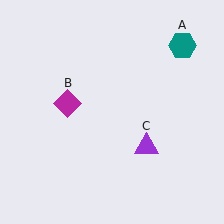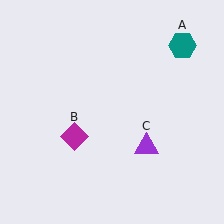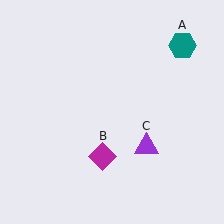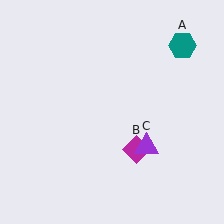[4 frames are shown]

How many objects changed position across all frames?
1 object changed position: magenta diamond (object B).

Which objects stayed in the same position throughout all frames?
Teal hexagon (object A) and purple triangle (object C) remained stationary.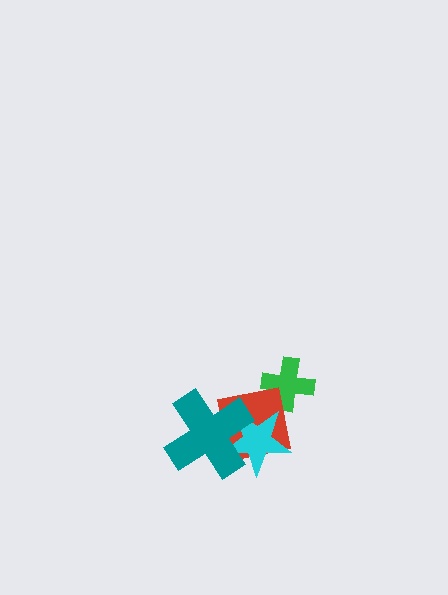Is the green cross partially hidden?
Yes, it is partially covered by another shape.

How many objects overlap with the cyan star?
2 objects overlap with the cyan star.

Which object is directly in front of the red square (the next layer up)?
The cyan star is directly in front of the red square.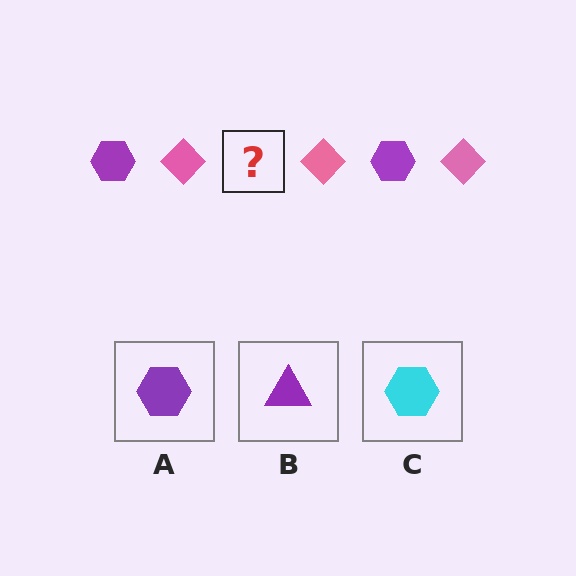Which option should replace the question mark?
Option A.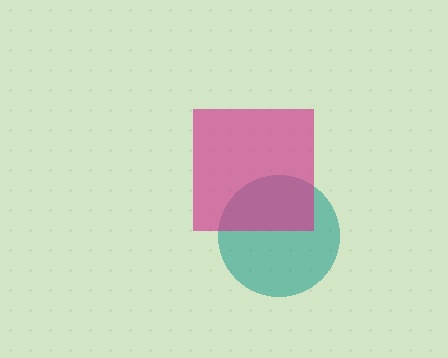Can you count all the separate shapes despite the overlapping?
Yes, there are 2 separate shapes.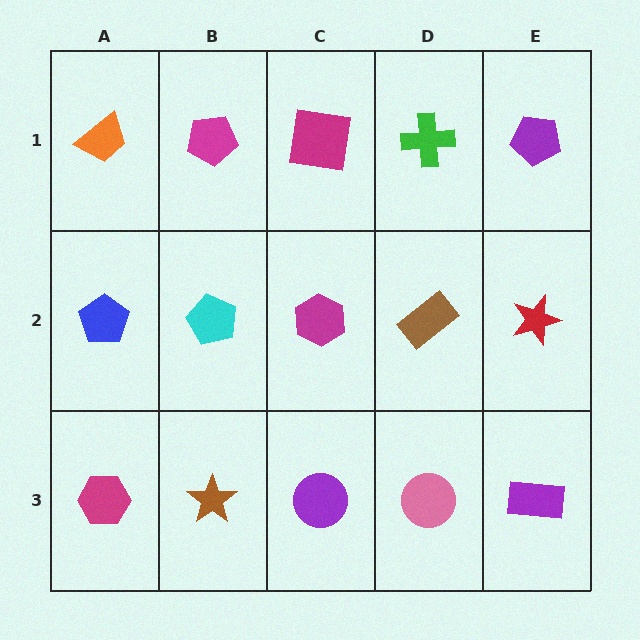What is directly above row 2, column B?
A magenta pentagon.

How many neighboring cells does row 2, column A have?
3.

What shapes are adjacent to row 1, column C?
A magenta hexagon (row 2, column C), a magenta pentagon (row 1, column B), a green cross (row 1, column D).